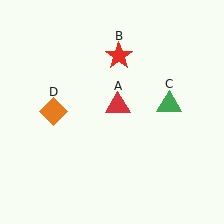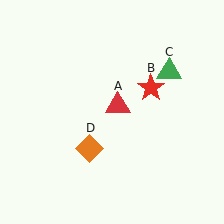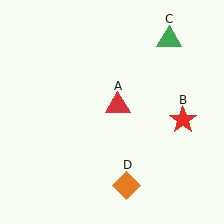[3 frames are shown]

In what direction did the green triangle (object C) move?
The green triangle (object C) moved up.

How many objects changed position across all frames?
3 objects changed position: red star (object B), green triangle (object C), orange diamond (object D).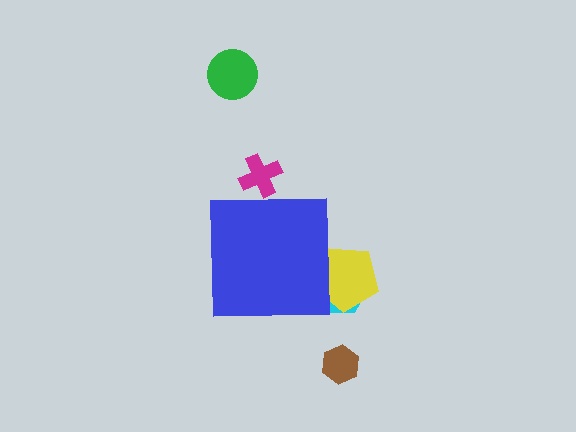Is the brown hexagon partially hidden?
No, the brown hexagon is fully visible.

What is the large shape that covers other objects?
A blue square.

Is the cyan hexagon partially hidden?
Yes, the cyan hexagon is partially hidden behind the blue square.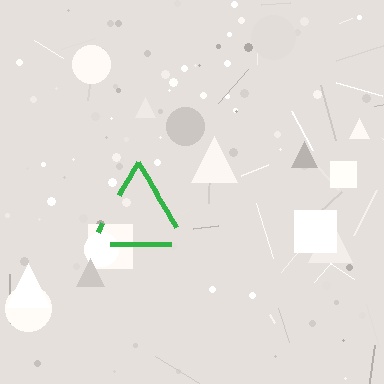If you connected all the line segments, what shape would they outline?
They would outline a triangle.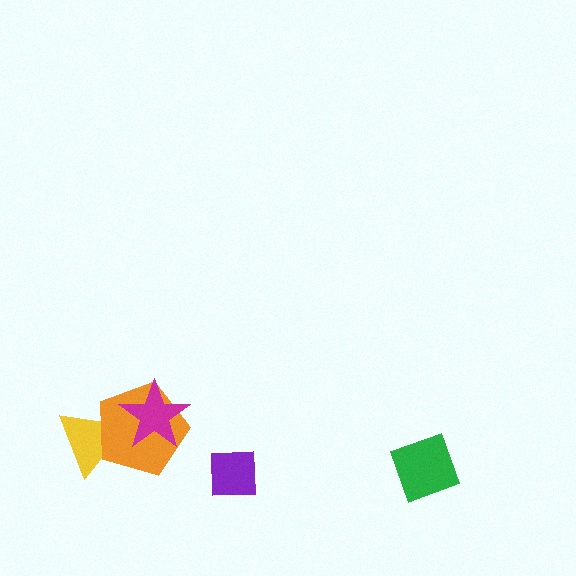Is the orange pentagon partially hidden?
Yes, it is partially covered by another shape.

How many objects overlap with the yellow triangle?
2 objects overlap with the yellow triangle.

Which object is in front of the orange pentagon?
The magenta star is in front of the orange pentagon.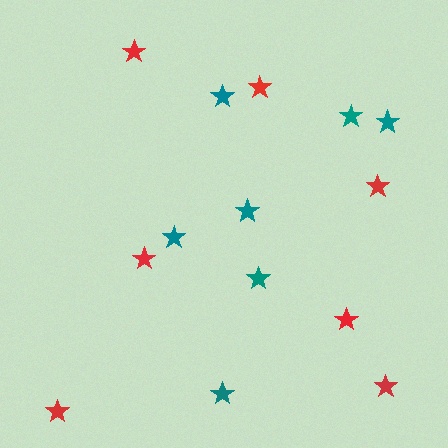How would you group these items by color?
There are 2 groups: one group of red stars (7) and one group of teal stars (7).